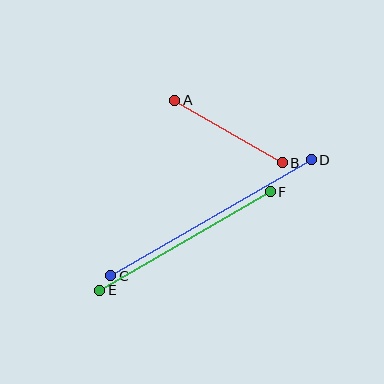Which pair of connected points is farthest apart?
Points C and D are farthest apart.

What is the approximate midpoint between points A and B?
The midpoint is at approximately (228, 132) pixels.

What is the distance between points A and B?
The distance is approximately 124 pixels.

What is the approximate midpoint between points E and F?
The midpoint is at approximately (185, 241) pixels.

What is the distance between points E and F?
The distance is approximately 197 pixels.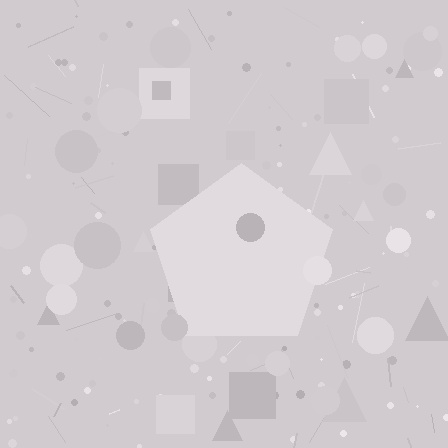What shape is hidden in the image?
A pentagon is hidden in the image.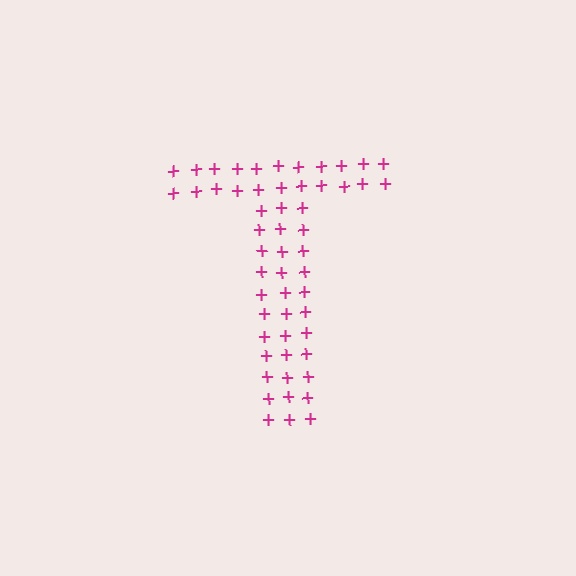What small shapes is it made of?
It is made of small plus signs.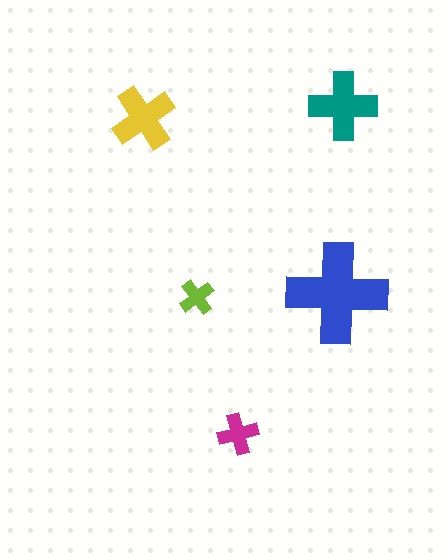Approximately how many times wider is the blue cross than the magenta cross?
About 2.5 times wider.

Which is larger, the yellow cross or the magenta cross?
The yellow one.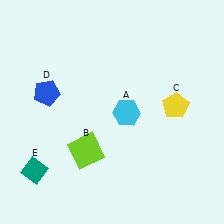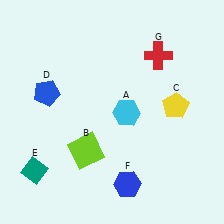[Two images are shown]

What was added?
A blue hexagon (F), a red cross (G) were added in Image 2.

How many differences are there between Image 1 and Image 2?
There are 2 differences between the two images.